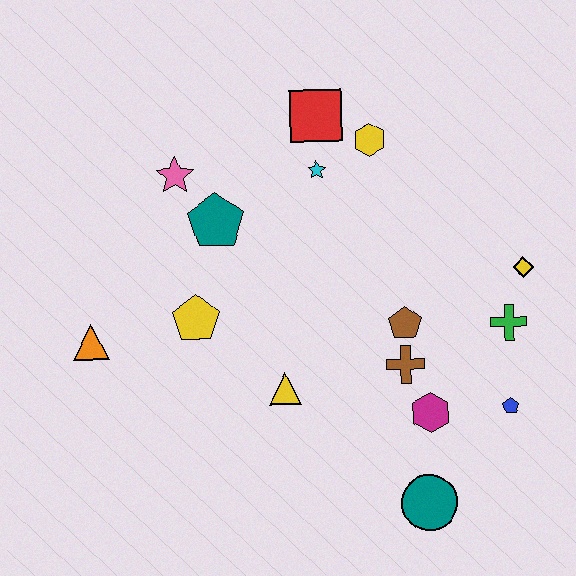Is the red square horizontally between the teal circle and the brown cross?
No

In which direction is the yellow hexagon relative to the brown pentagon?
The yellow hexagon is above the brown pentagon.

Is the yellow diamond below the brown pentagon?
No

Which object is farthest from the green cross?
The orange triangle is farthest from the green cross.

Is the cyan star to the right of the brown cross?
No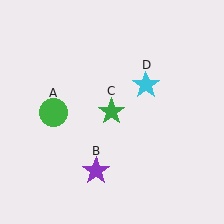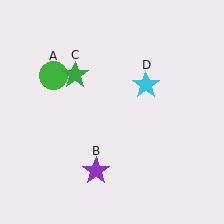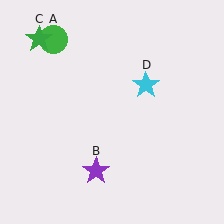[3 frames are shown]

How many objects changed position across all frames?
2 objects changed position: green circle (object A), green star (object C).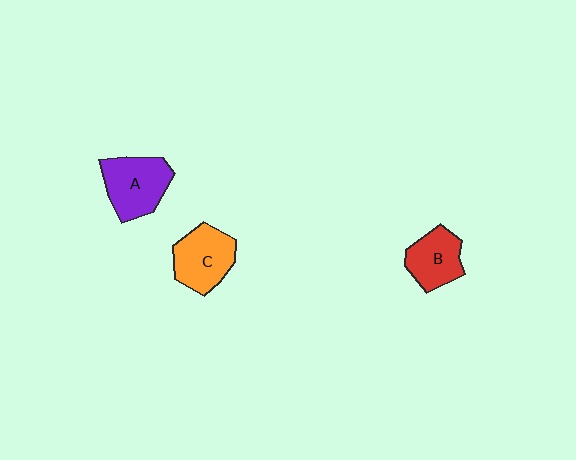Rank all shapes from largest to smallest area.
From largest to smallest: A (purple), C (orange), B (red).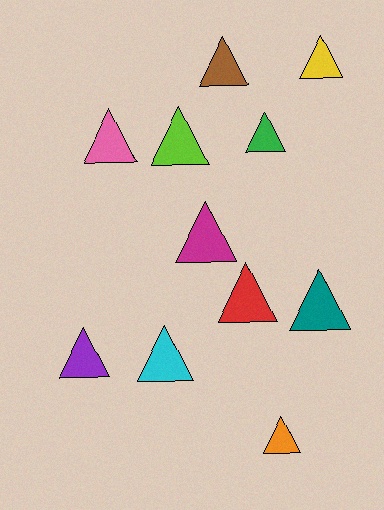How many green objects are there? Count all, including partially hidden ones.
There is 1 green object.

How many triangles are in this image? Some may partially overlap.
There are 11 triangles.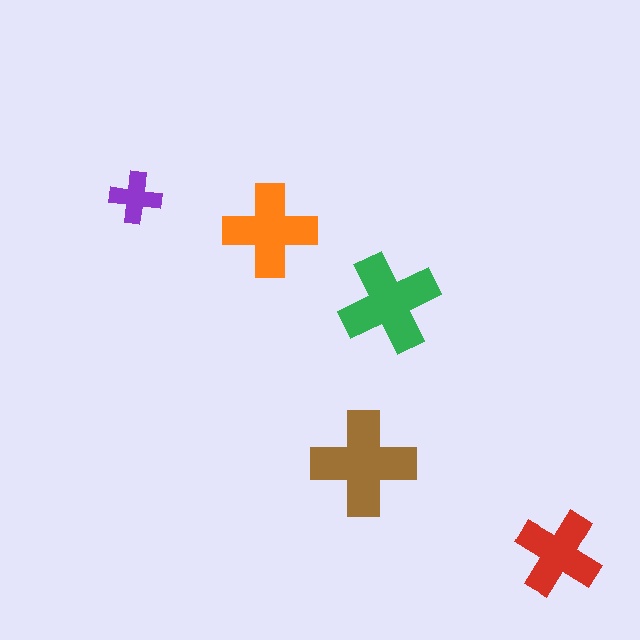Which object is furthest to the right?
The red cross is rightmost.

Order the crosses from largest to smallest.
the brown one, the green one, the orange one, the red one, the purple one.